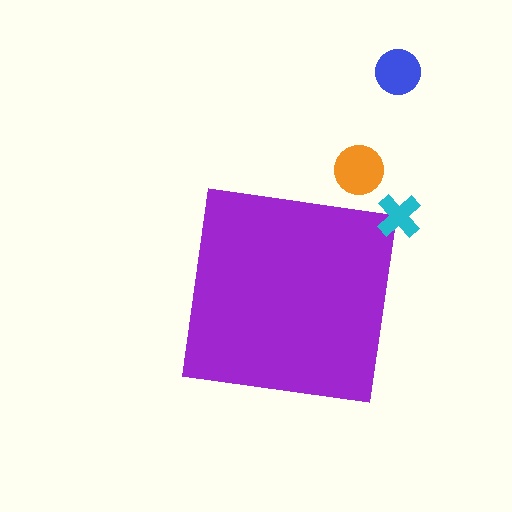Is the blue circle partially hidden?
No, the blue circle is fully visible.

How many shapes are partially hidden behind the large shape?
0 shapes are partially hidden.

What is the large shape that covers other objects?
A purple square.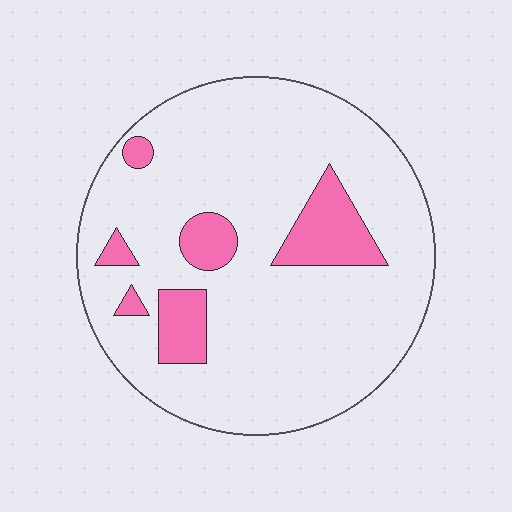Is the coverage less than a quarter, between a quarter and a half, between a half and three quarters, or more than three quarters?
Less than a quarter.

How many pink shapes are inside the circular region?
6.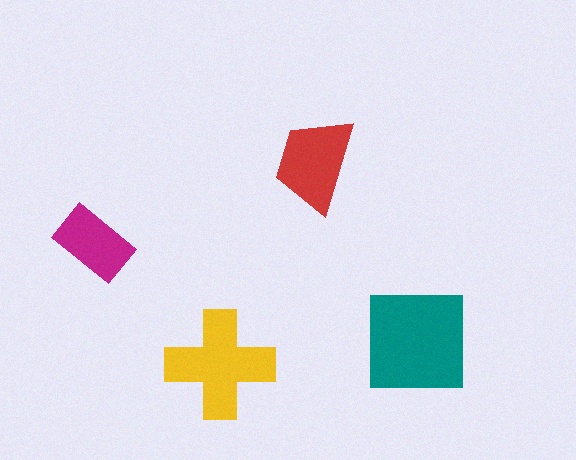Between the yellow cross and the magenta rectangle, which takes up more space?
The yellow cross.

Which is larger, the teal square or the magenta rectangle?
The teal square.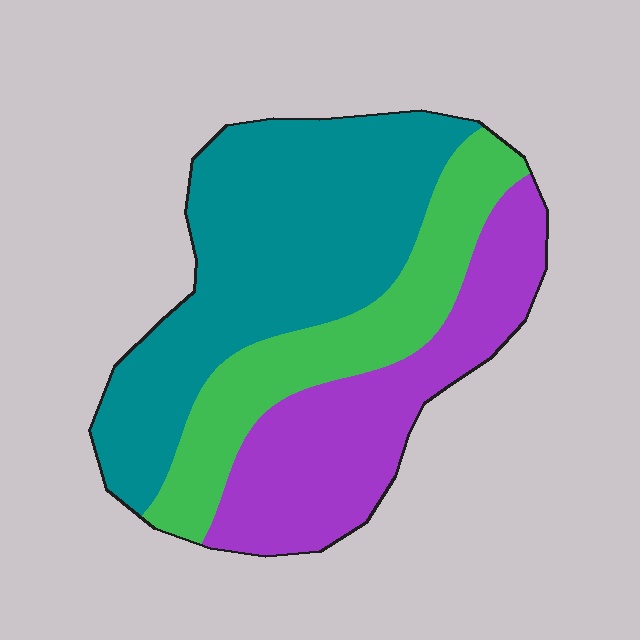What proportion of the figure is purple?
Purple takes up between a sixth and a third of the figure.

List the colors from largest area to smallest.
From largest to smallest: teal, purple, green.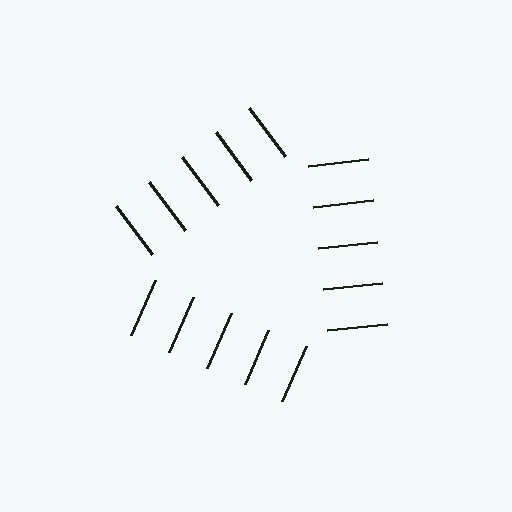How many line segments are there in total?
15 — 5 along each of the 3 edges.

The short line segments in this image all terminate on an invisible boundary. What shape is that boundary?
An illusory triangle — the line segments terminate on its edges but no continuous stroke is drawn.